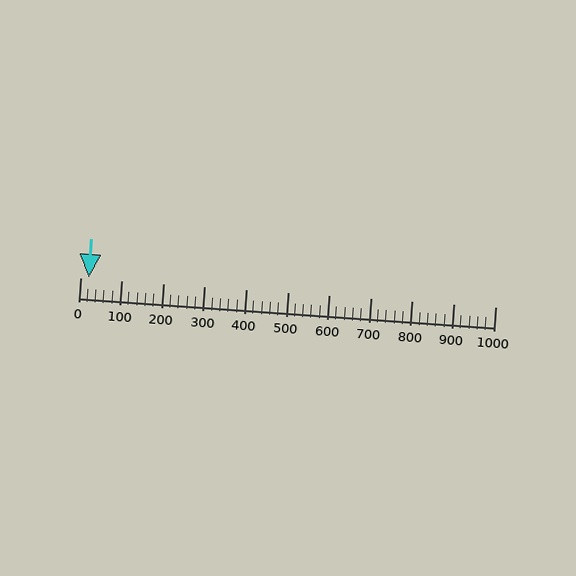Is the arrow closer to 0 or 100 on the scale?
The arrow is closer to 0.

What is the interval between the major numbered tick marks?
The major tick marks are spaced 100 units apart.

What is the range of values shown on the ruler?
The ruler shows values from 0 to 1000.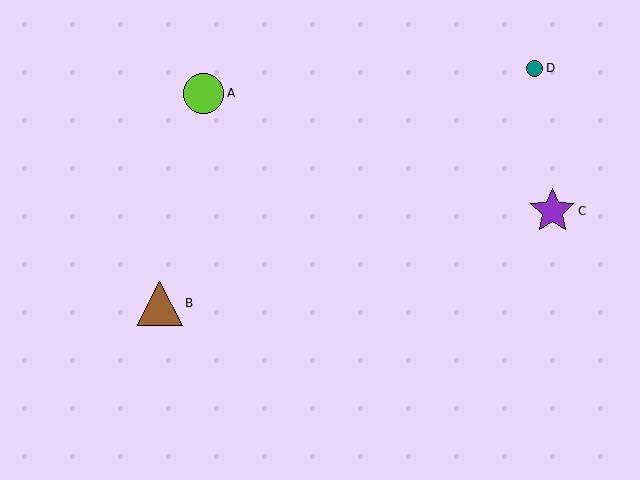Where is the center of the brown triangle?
The center of the brown triangle is at (160, 303).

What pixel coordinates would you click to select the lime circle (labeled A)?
Click at (204, 94) to select the lime circle A.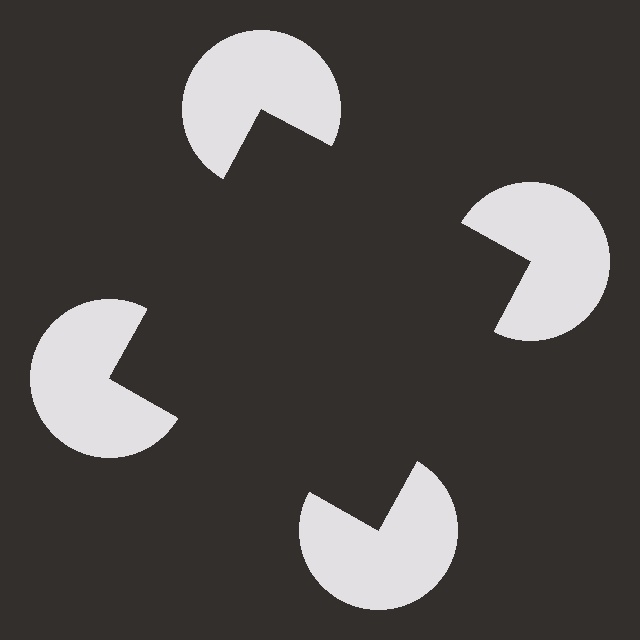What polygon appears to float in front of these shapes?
An illusory square — its edges are inferred from the aligned wedge cuts in the pac-man discs, not physically drawn.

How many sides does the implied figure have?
4 sides.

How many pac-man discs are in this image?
There are 4 — one at each vertex of the illusory square.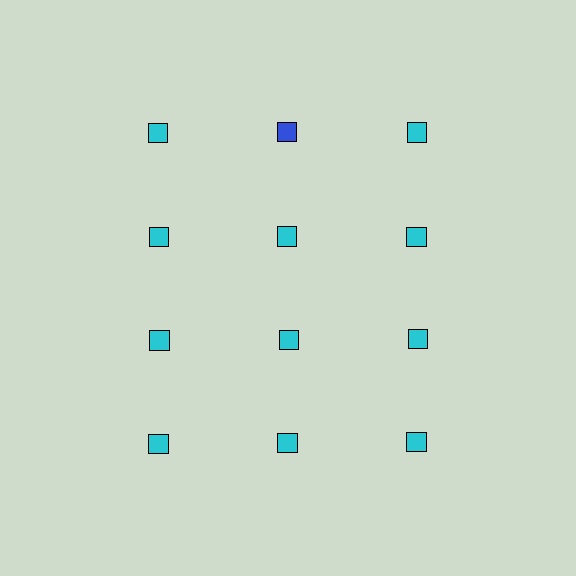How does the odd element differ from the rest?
It has a different color: blue instead of cyan.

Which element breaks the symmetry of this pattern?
The blue square in the top row, second from left column breaks the symmetry. All other shapes are cyan squares.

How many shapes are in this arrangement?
There are 12 shapes arranged in a grid pattern.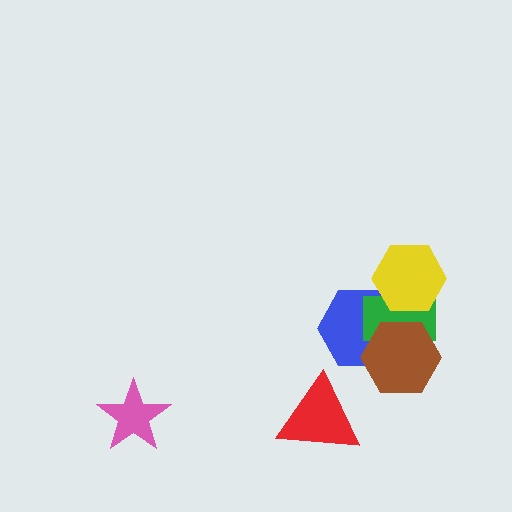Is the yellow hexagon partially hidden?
No, no other shape covers it.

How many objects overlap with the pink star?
0 objects overlap with the pink star.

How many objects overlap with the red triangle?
0 objects overlap with the red triangle.